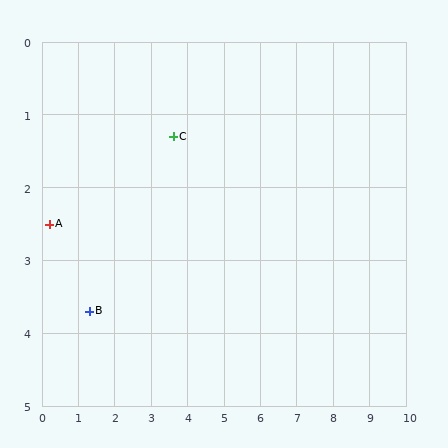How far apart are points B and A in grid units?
Points B and A are about 1.6 grid units apart.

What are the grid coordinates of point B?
Point B is at approximately (1.3, 3.7).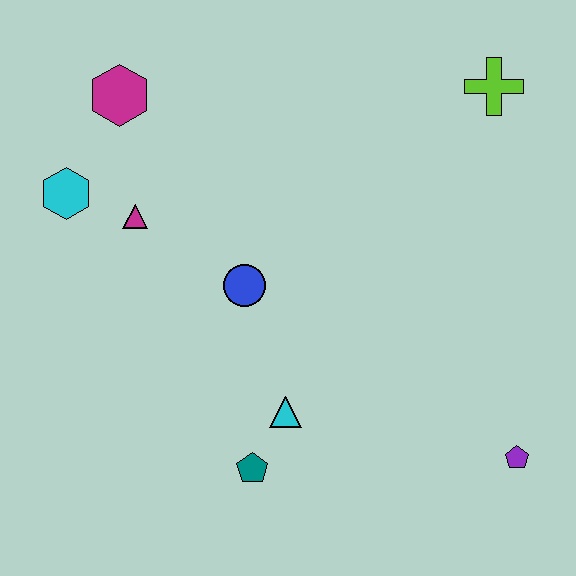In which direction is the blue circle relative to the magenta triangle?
The blue circle is to the right of the magenta triangle.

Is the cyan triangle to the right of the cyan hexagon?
Yes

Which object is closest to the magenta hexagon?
The cyan hexagon is closest to the magenta hexagon.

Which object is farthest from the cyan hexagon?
The purple pentagon is farthest from the cyan hexagon.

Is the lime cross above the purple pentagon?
Yes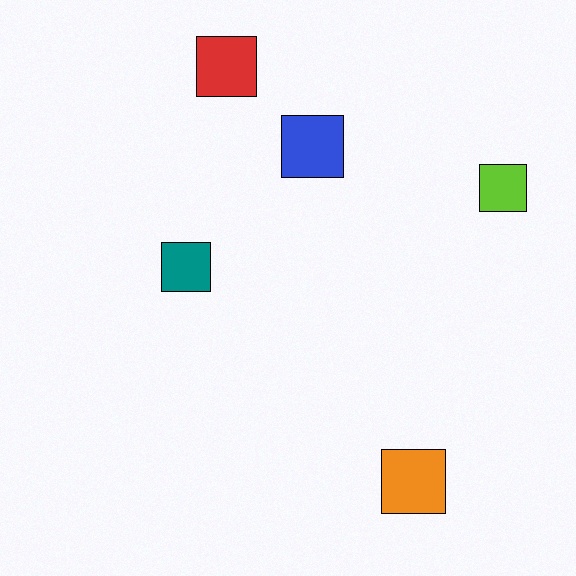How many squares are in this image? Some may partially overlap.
There are 5 squares.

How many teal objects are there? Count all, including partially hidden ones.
There is 1 teal object.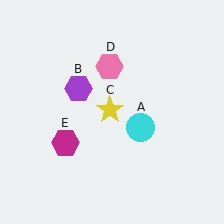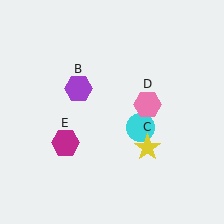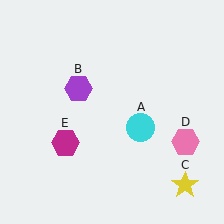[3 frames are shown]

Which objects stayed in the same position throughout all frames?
Cyan circle (object A) and purple hexagon (object B) and magenta hexagon (object E) remained stationary.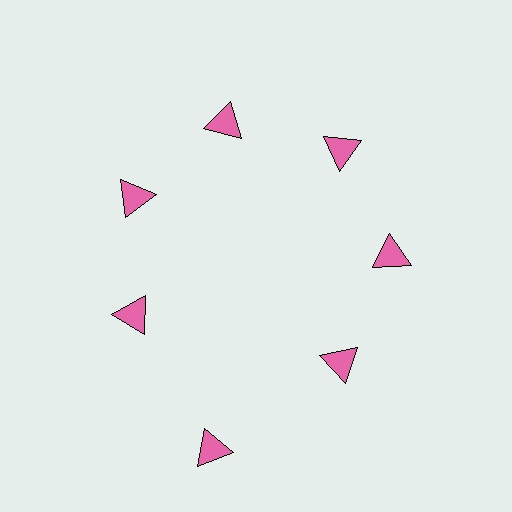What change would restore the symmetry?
The symmetry would be restored by moving it inward, back onto the ring so that all 7 triangles sit at equal angles and equal distance from the center.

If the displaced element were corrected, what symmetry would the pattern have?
It would have 7-fold rotational symmetry — the pattern would map onto itself every 51 degrees.